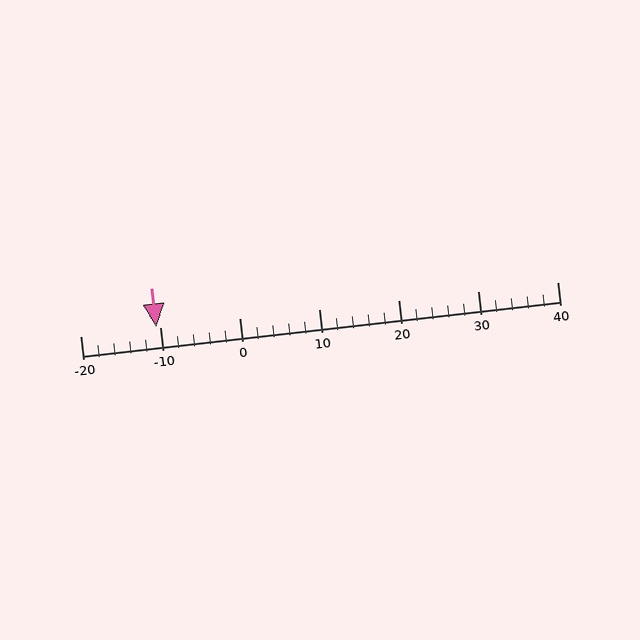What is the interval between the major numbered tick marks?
The major tick marks are spaced 10 units apart.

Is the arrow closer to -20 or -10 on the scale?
The arrow is closer to -10.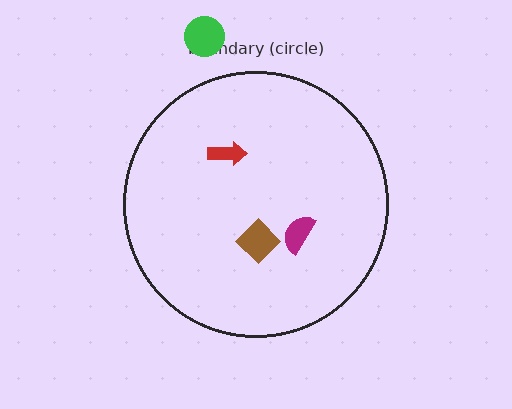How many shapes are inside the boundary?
3 inside, 1 outside.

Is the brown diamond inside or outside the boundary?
Inside.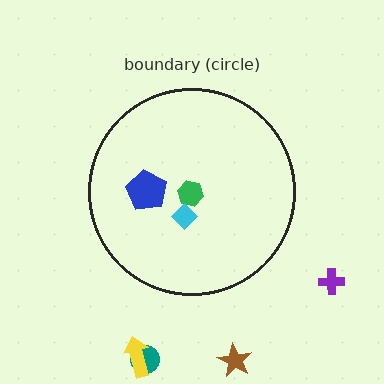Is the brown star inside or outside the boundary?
Outside.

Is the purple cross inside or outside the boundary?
Outside.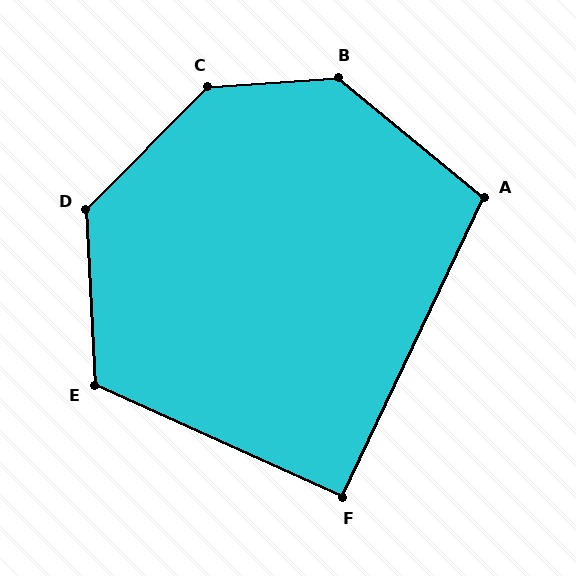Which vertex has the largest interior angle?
C, at approximately 139 degrees.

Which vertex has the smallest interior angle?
F, at approximately 91 degrees.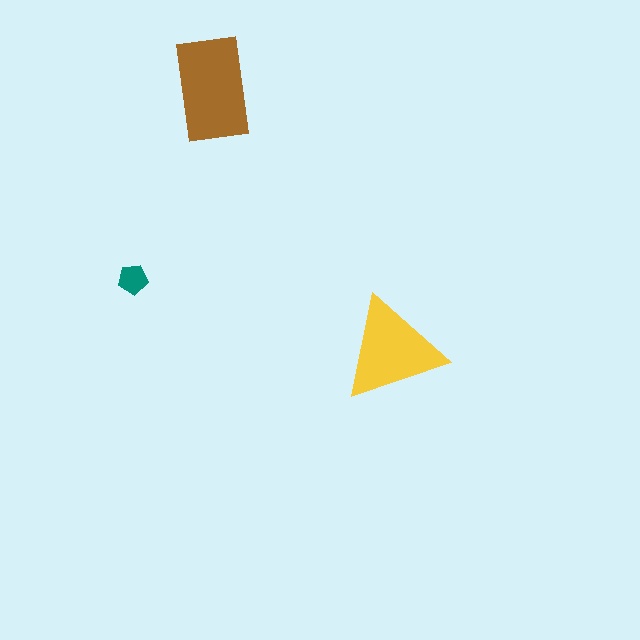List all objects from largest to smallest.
The brown rectangle, the yellow triangle, the teal pentagon.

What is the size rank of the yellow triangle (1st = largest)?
2nd.